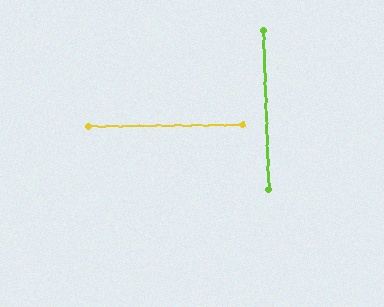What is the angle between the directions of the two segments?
Approximately 89 degrees.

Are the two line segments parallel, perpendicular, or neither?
Perpendicular — they meet at approximately 89°.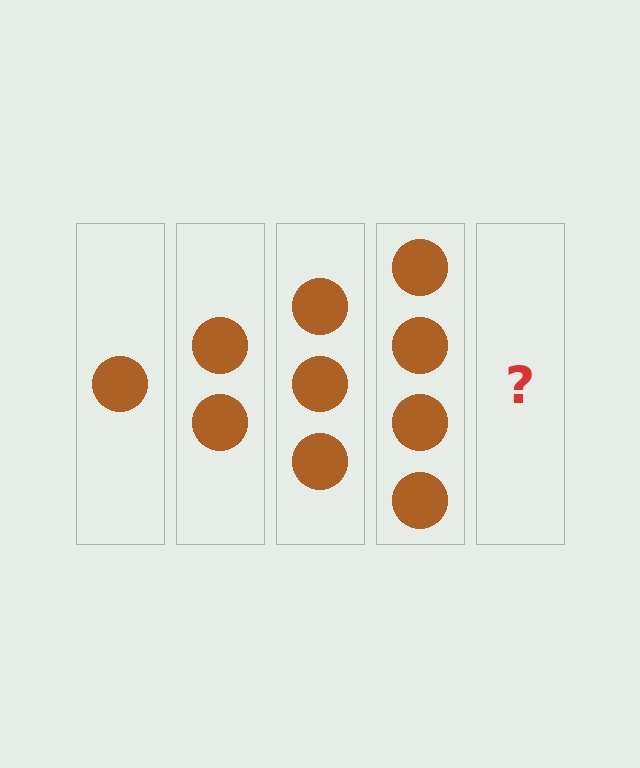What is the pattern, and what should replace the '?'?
The pattern is that each step adds one more circle. The '?' should be 5 circles.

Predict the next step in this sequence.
The next step is 5 circles.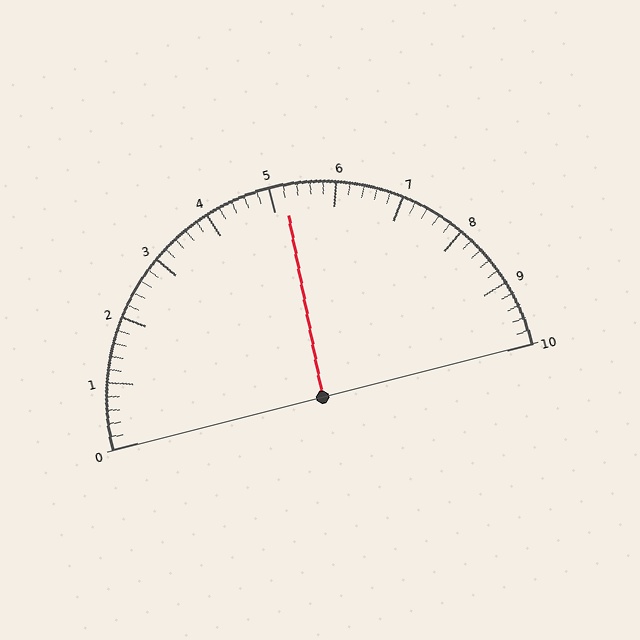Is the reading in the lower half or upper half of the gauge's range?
The reading is in the upper half of the range (0 to 10).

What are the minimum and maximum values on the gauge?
The gauge ranges from 0 to 10.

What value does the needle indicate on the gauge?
The needle indicates approximately 5.2.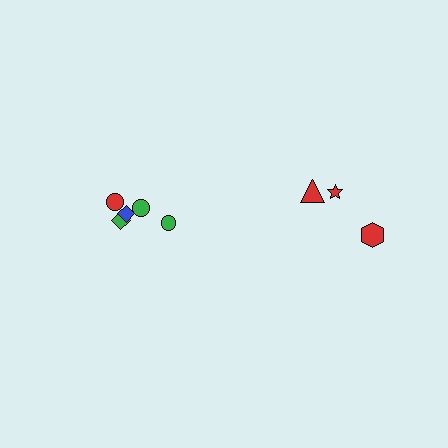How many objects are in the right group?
There are 3 objects.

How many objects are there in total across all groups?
There are 8 objects.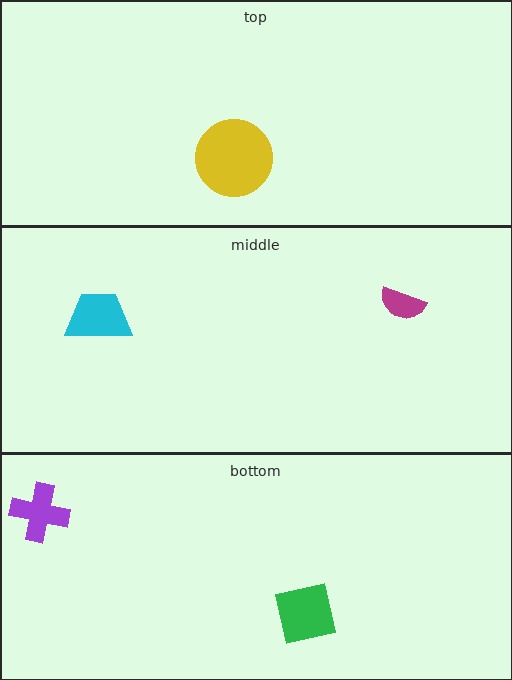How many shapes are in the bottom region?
2.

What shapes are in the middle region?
The cyan trapezoid, the magenta semicircle.